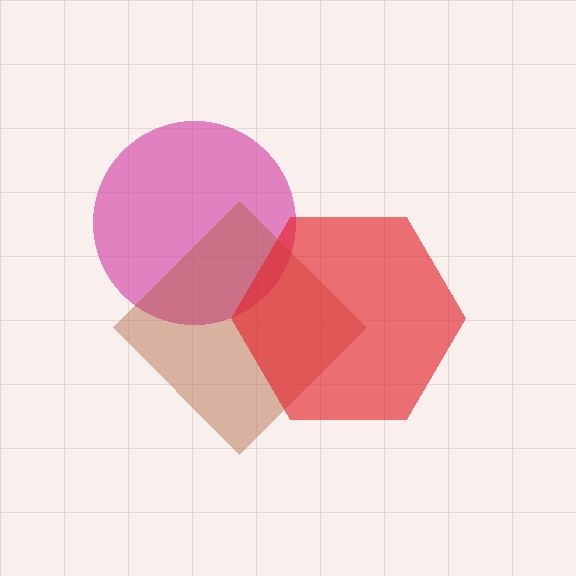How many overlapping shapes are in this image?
There are 3 overlapping shapes in the image.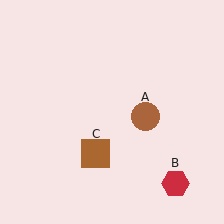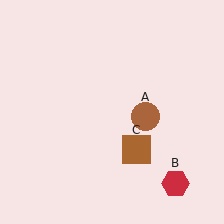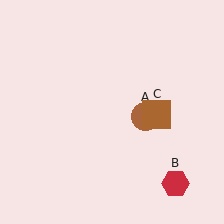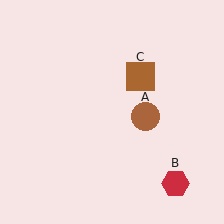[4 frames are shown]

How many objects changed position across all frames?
1 object changed position: brown square (object C).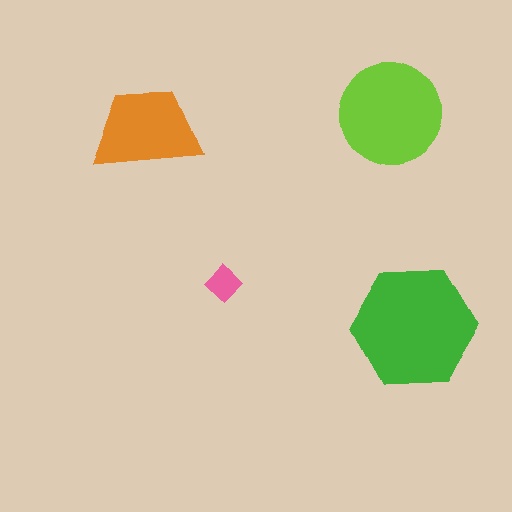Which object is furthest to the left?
The orange trapezoid is leftmost.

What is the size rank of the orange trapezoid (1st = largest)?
3rd.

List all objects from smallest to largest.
The pink diamond, the orange trapezoid, the lime circle, the green hexagon.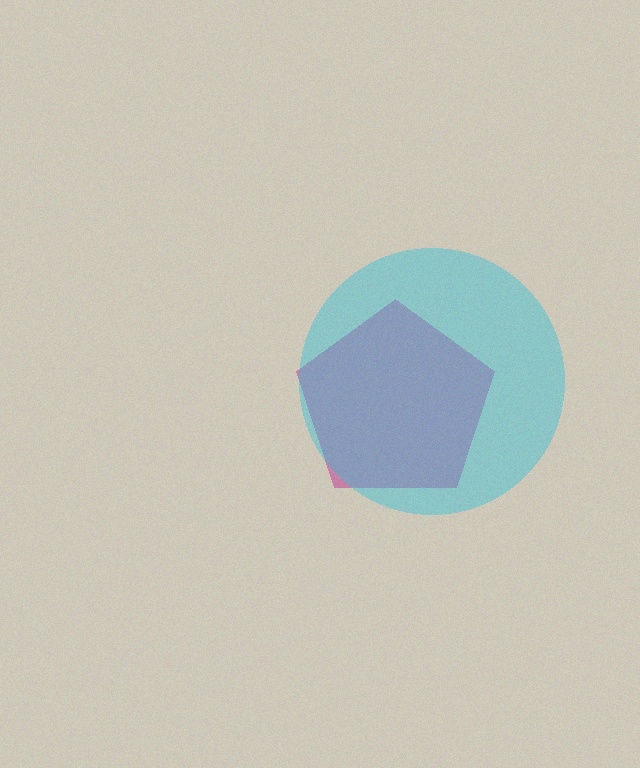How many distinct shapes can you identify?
There are 2 distinct shapes: a magenta pentagon, a cyan circle.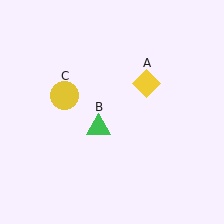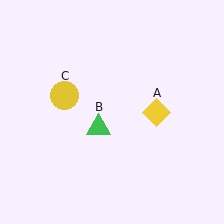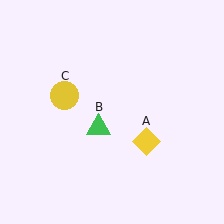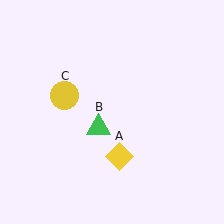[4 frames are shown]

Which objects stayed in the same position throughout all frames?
Green triangle (object B) and yellow circle (object C) remained stationary.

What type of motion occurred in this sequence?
The yellow diamond (object A) rotated clockwise around the center of the scene.